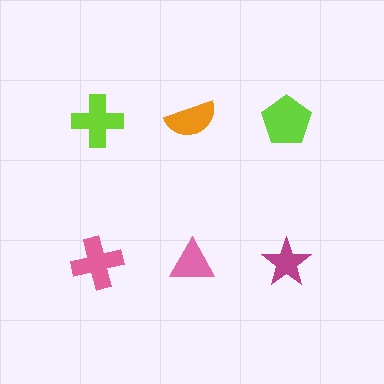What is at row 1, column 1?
A lime cross.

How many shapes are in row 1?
3 shapes.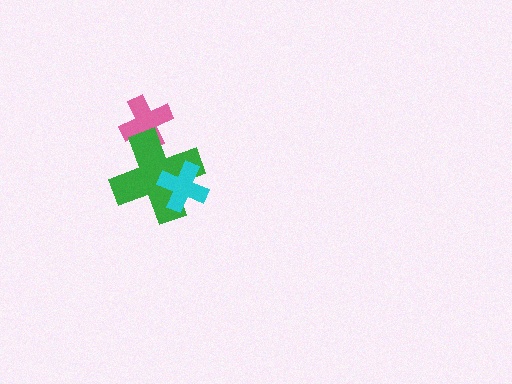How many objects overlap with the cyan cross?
1 object overlaps with the cyan cross.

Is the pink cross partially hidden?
Yes, it is partially covered by another shape.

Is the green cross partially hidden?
Yes, it is partially covered by another shape.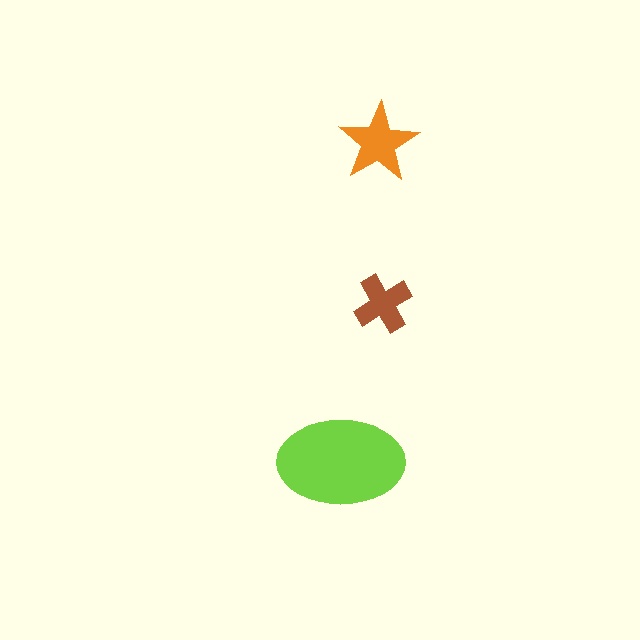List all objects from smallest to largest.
The brown cross, the orange star, the lime ellipse.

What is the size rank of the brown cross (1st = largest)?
3rd.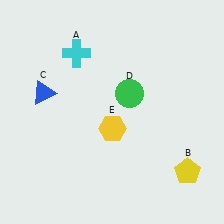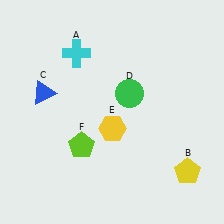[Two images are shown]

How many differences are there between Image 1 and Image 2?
There is 1 difference between the two images.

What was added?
A lime pentagon (F) was added in Image 2.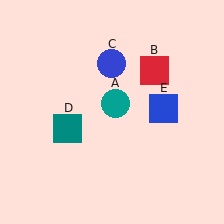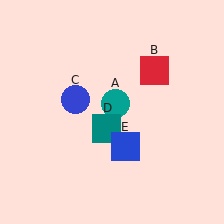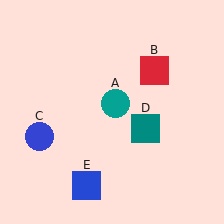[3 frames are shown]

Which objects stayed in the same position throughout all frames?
Teal circle (object A) and red square (object B) remained stationary.